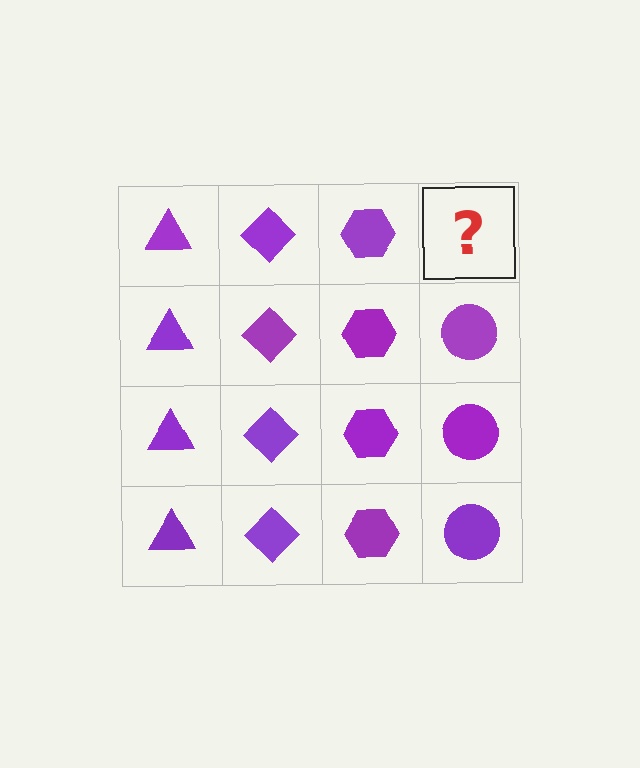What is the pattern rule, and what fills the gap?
The rule is that each column has a consistent shape. The gap should be filled with a purple circle.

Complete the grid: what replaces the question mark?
The question mark should be replaced with a purple circle.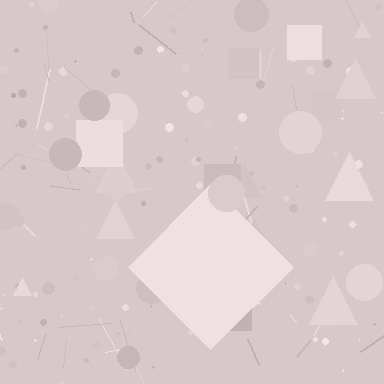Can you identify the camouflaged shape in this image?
The camouflaged shape is a diamond.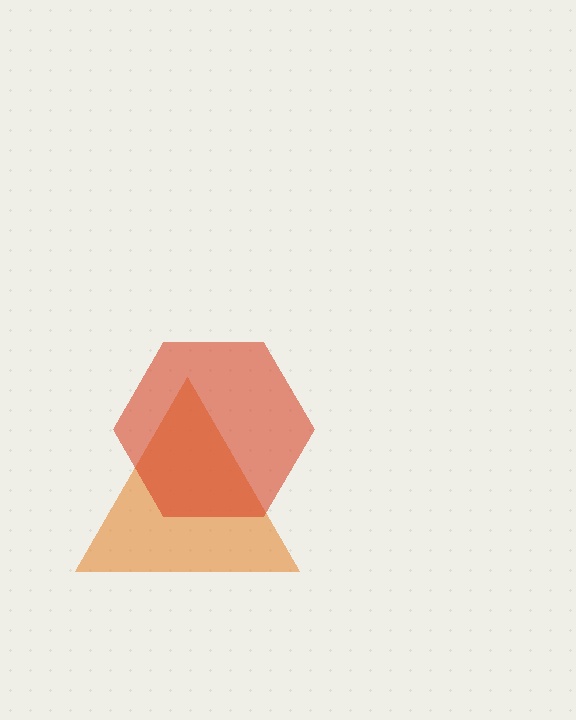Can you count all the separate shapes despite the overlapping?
Yes, there are 2 separate shapes.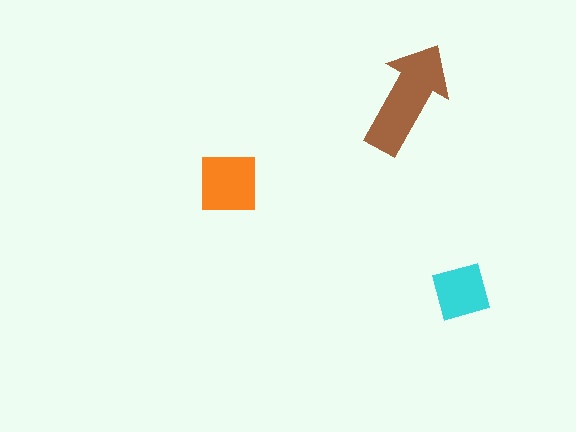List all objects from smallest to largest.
The cyan diamond, the orange square, the brown arrow.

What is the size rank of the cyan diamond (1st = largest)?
3rd.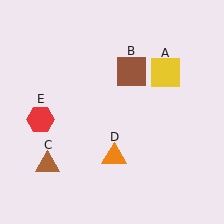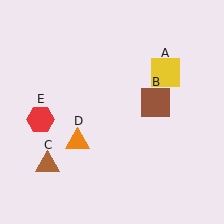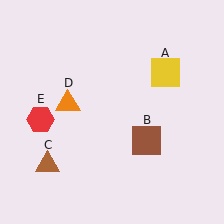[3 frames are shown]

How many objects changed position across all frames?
2 objects changed position: brown square (object B), orange triangle (object D).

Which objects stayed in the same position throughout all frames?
Yellow square (object A) and brown triangle (object C) and red hexagon (object E) remained stationary.